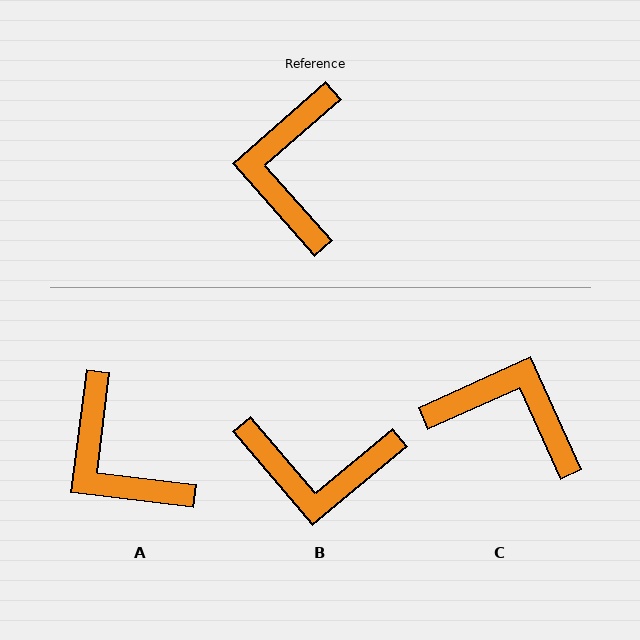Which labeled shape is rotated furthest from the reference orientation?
C, about 107 degrees away.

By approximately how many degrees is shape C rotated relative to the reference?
Approximately 107 degrees clockwise.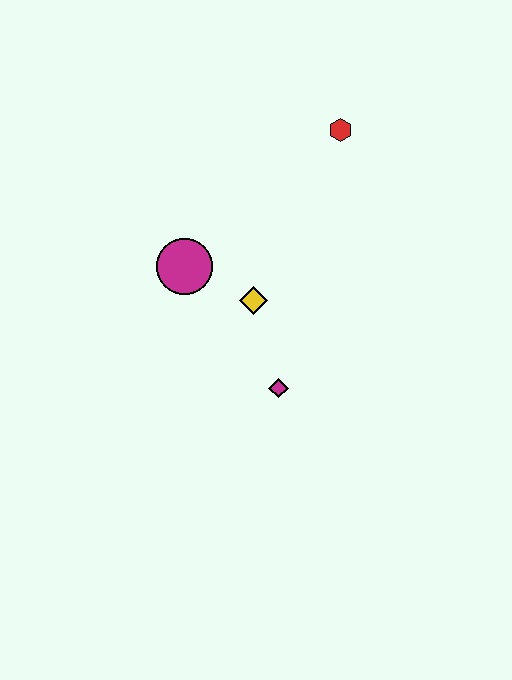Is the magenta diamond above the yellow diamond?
No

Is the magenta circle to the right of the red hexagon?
No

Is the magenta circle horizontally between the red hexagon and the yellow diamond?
No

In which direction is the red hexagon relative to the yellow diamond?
The red hexagon is above the yellow diamond.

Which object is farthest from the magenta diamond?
The red hexagon is farthest from the magenta diamond.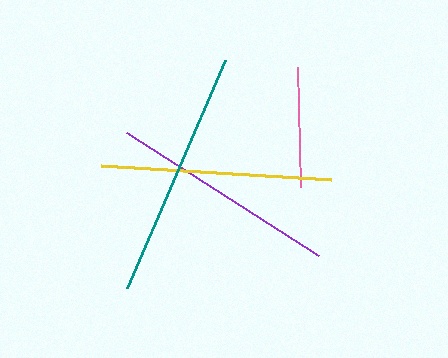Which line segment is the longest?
The teal line is the longest at approximately 248 pixels.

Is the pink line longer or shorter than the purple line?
The purple line is longer than the pink line.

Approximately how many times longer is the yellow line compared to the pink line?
The yellow line is approximately 1.9 times the length of the pink line.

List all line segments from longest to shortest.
From longest to shortest: teal, yellow, purple, pink.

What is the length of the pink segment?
The pink segment is approximately 120 pixels long.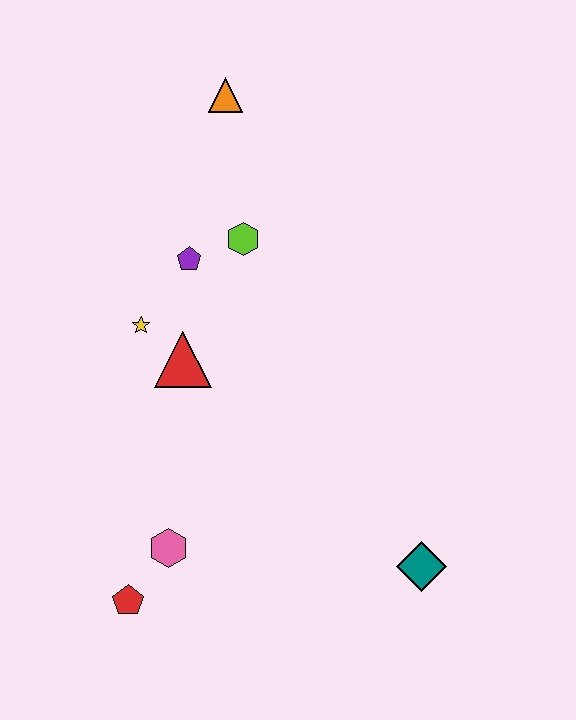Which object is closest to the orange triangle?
The lime hexagon is closest to the orange triangle.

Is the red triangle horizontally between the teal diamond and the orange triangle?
No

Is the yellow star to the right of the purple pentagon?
No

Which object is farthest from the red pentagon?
The orange triangle is farthest from the red pentagon.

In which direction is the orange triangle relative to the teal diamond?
The orange triangle is above the teal diamond.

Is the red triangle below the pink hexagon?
No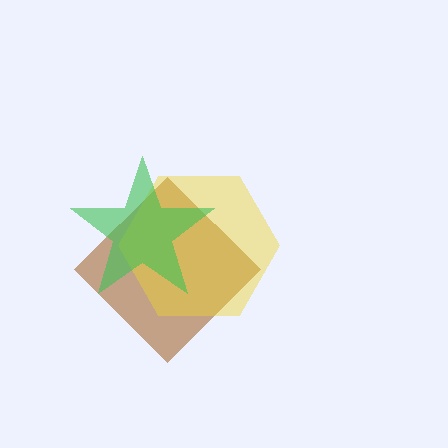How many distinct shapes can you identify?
There are 3 distinct shapes: a brown diamond, a yellow hexagon, a green star.